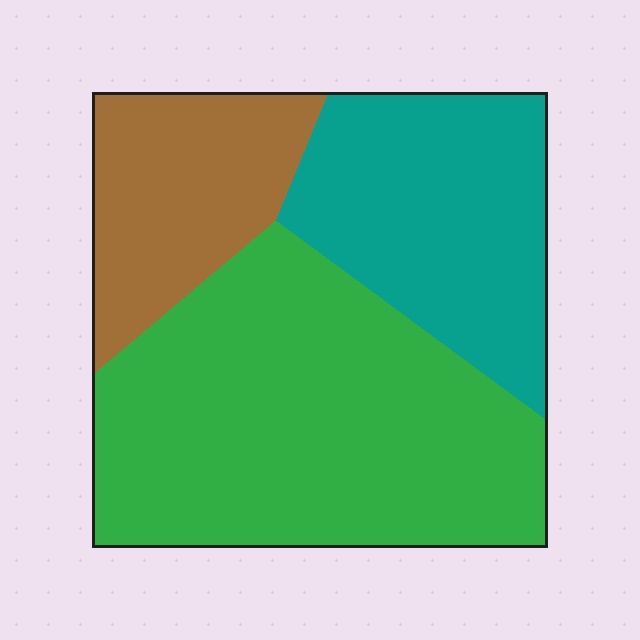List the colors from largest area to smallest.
From largest to smallest: green, teal, brown.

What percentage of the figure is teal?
Teal covers about 30% of the figure.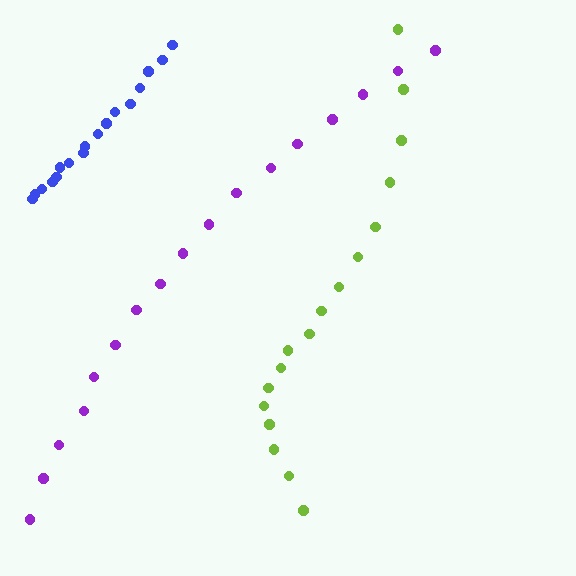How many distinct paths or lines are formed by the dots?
There are 3 distinct paths.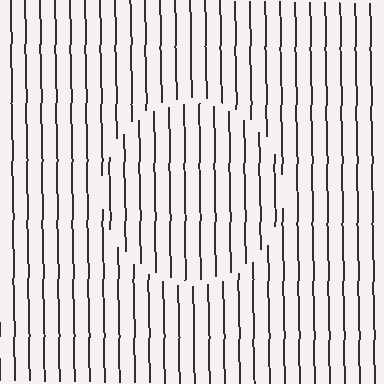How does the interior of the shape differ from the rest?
The interior of the shape contains the same grating, shifted by half a period — the contour is defined by the phase discontinuity where line-ends from the inner and outer gratings abut.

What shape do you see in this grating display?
An illusory circle. The interior of the shape contains the same grating, shifted by half a period — the contour is defined by the phase discontinuity where line-ends from the inner and outer gratings abut.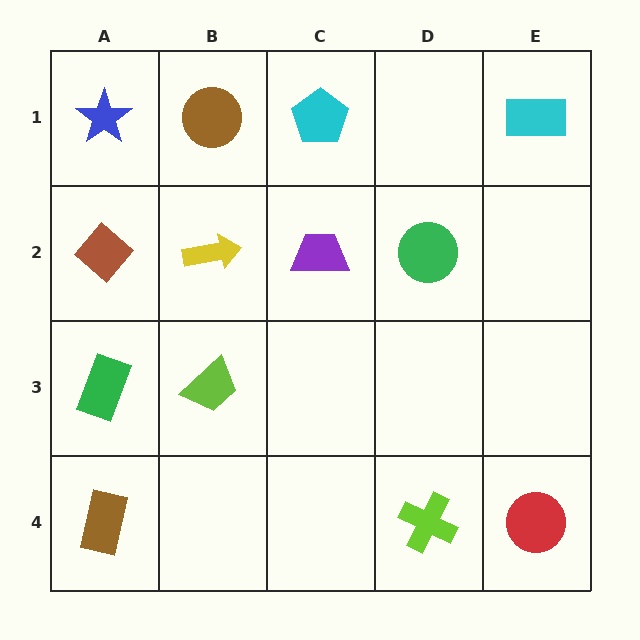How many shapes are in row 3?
2 shapes.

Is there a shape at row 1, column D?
No, that cell is empty.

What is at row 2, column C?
A purple trapezoid.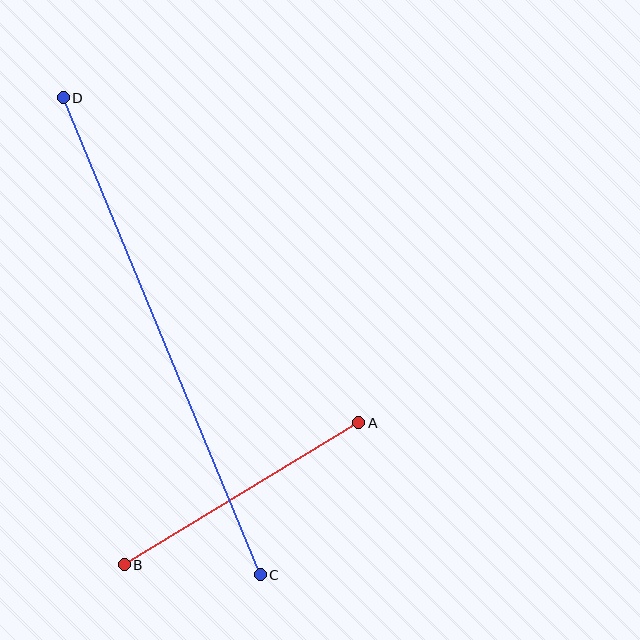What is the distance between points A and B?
The distance is approximately 274 pixels.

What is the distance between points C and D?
The distance is approximately 516 pixels.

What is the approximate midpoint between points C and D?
The midpoint is at approximately (162, 336) pixels.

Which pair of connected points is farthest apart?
Points C and D are farthest apart.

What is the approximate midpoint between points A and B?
The midpoint is at approximately (241, 494) pixels.